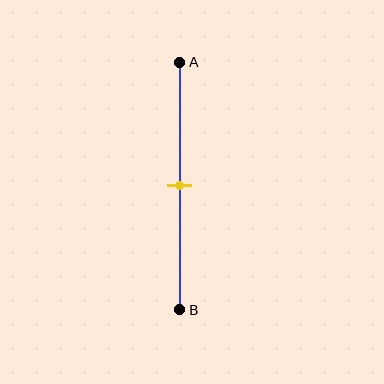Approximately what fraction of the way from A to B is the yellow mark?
The yellow mark is approximately 50% of the way from A to B.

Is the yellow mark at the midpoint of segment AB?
Yes, the mark is approximately at the midpoint.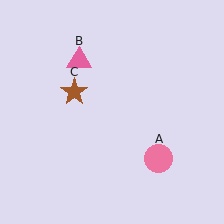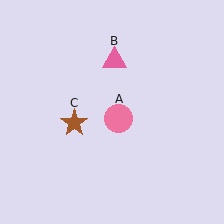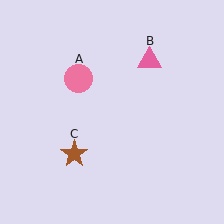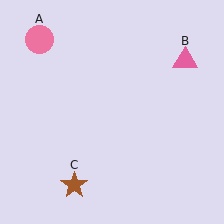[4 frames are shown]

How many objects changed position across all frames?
3 objects changed position: pink circle (object A), pink triangle (object B), brown star (object C).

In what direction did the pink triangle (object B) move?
The pink triangle (object B) moved right.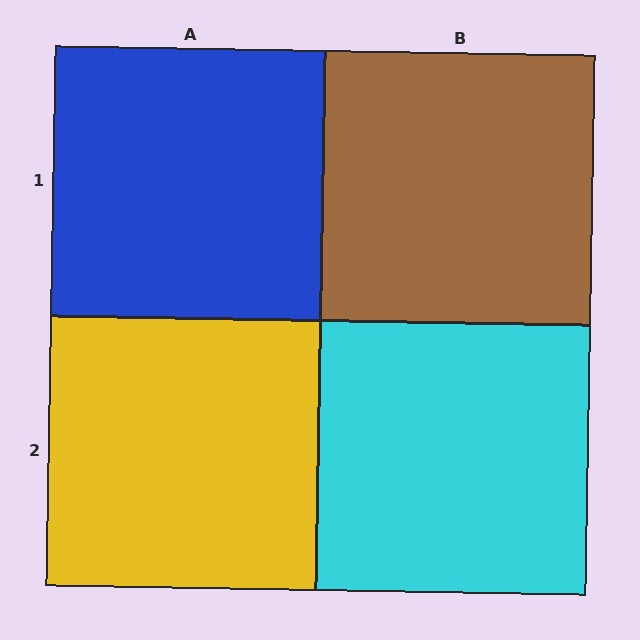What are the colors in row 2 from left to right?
Yellow, cyan.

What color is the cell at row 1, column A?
Blue.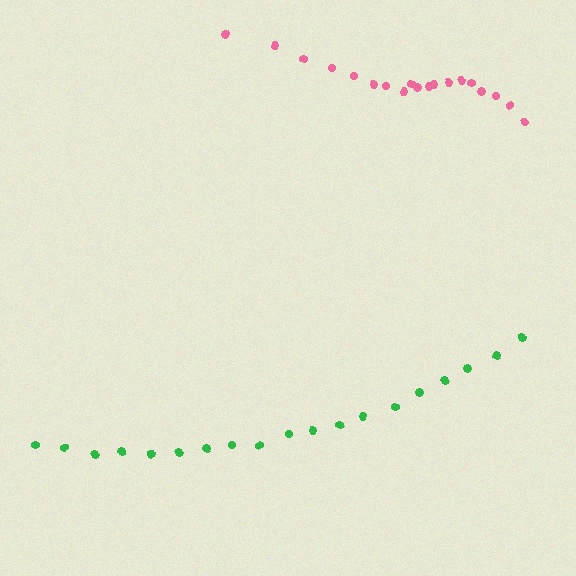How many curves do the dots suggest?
There are 2 distinct paths.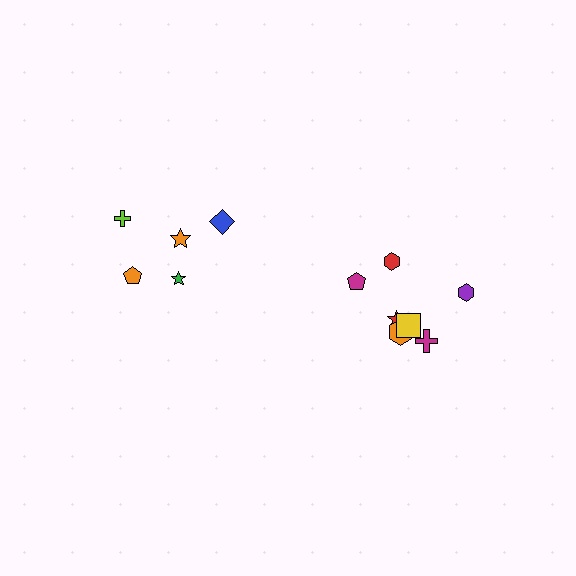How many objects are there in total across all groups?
There are 13 objects.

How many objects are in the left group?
There are 5 objects.